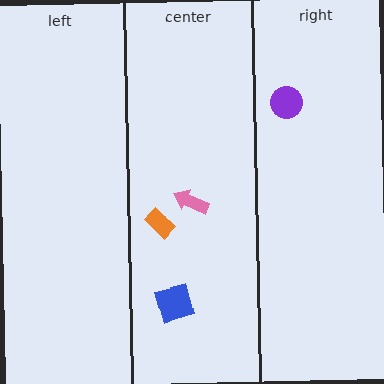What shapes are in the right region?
The purple circle.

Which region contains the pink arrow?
The center region.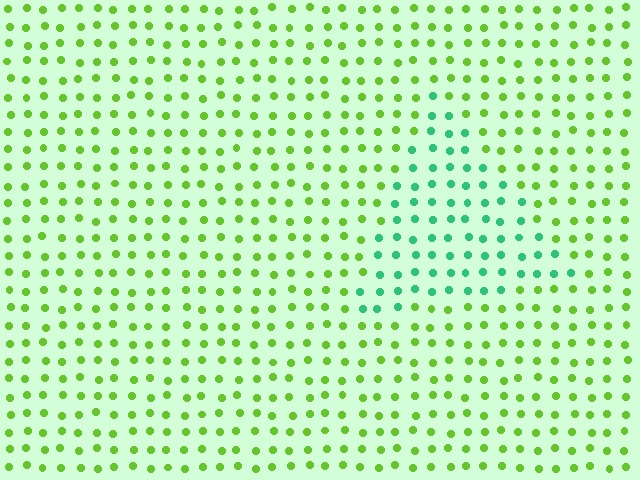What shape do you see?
I see a triangle.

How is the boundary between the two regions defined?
The boundary is defined purely by a slight shift in hue (about 52 degrees). Spacing, size, and orientation are identical on both sides.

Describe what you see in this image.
The image is filled with small lime elements in a uniform arrangement. A triangle-shaped region is visible where the elements are tinted to a slightly different hue, forming a subtle color boundary.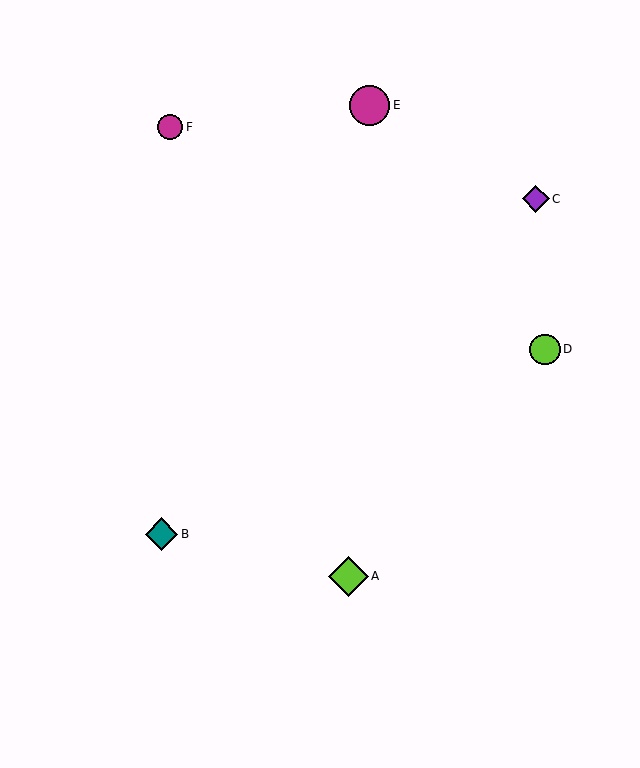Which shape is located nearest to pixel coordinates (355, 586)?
The lime diamond (labeled A) at (348, 576) is nearest to that location.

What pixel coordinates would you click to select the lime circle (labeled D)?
Click at (545, 349) to select the lime circle D.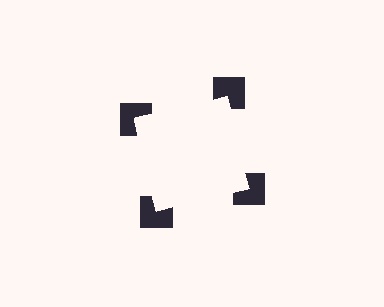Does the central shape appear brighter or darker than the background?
It typically appears slightly brighter than the background, even though no actual brightness change is drawn.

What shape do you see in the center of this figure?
An illusory square — its edges are inferred from the aligned wedge cuts in the notched squares, not physically drawn.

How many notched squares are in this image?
There are 4 — one at each vertex of the illusory square.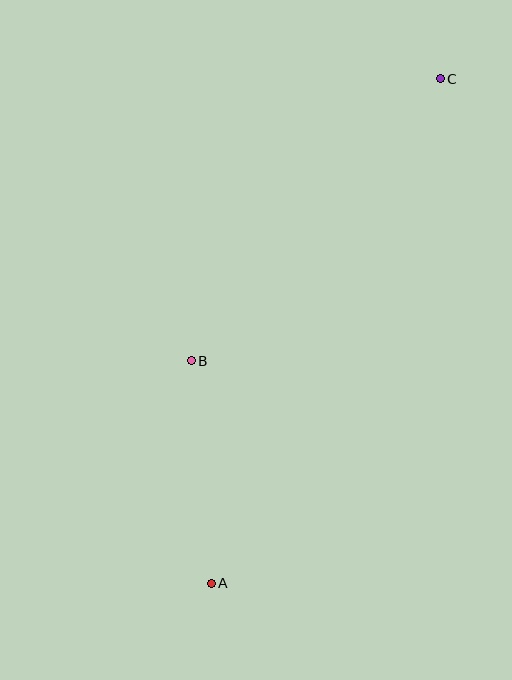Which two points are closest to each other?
Points A and B are closest to each other.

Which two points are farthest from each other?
Points A and C are farthest from each other.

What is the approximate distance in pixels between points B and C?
The distance between B and C is approximately 376 pixels.